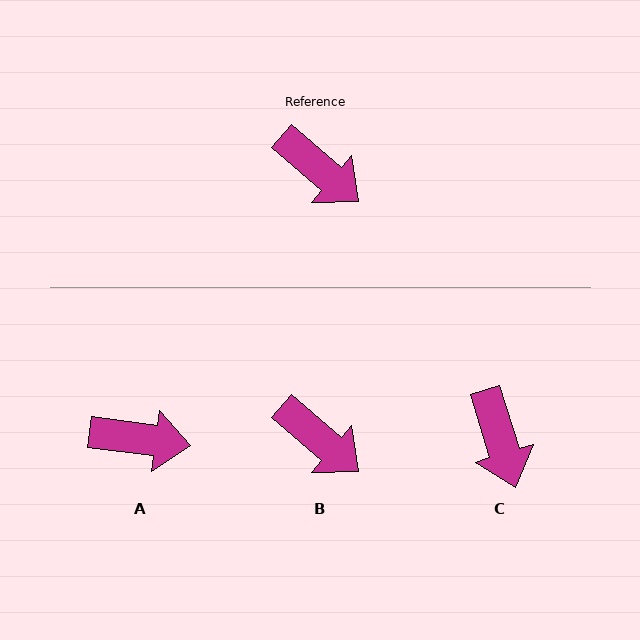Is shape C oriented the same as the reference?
No, it is off by about 33 degrees.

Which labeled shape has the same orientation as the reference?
B.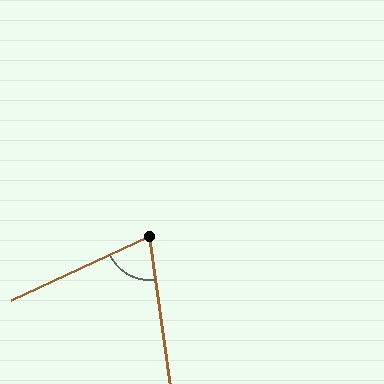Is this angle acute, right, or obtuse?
It is acute.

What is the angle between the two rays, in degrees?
Approximately 73 degrees.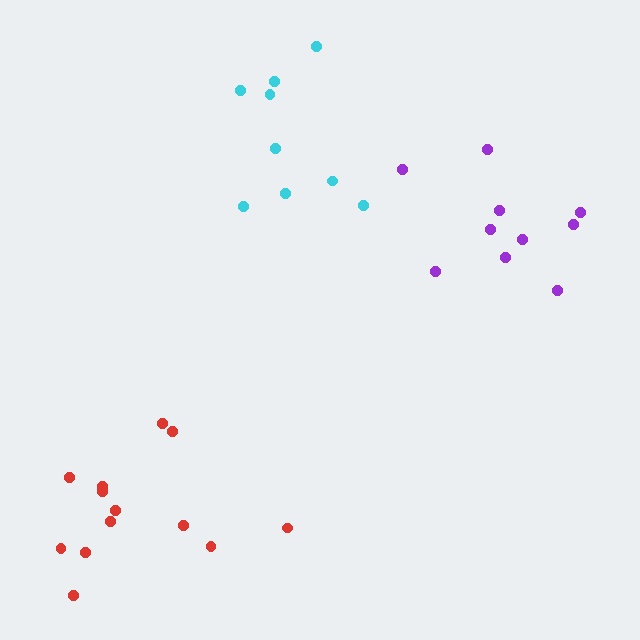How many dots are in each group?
Group 1: 13 dots, Group 2: 10 dots, Group 3: 9 dots (32 total).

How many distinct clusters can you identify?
There are 3 distinct clusters.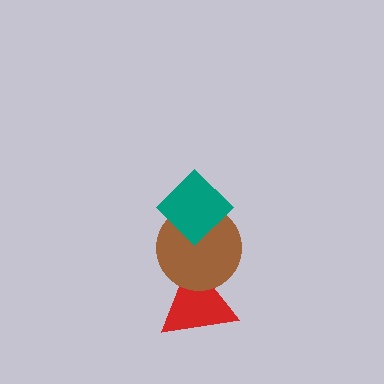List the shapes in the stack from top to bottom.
From top to bottom: the teal diamond, the brown circle, the red triangle.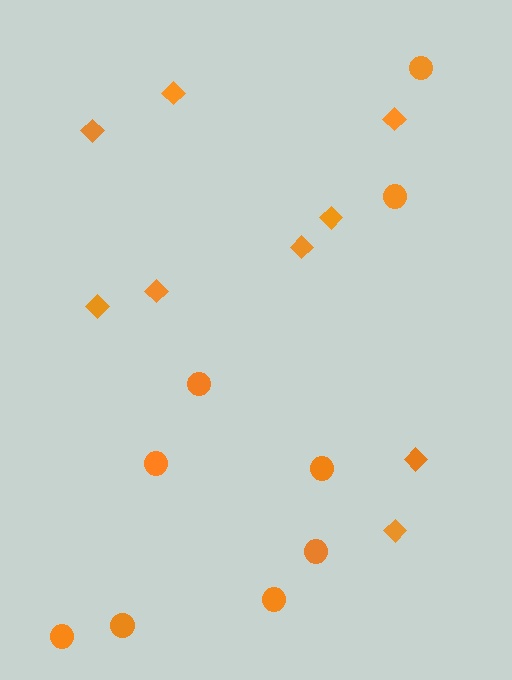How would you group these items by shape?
There are 2 groups: one group of circles (9) and one group of diamonds (9).